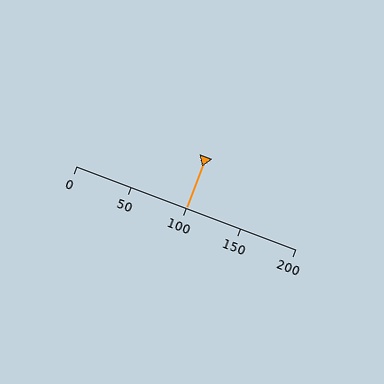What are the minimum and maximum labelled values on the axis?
The axis runs from 0 to 200.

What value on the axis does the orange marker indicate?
The marker indicates approximately 100.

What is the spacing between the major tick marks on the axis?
The major ticks are spaced 50 apart.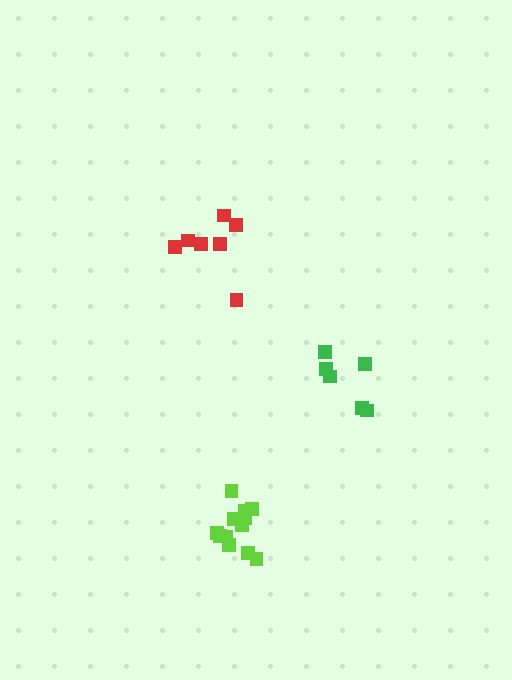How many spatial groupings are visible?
There are 3 spatial groupings.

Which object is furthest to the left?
The red cluster is leftmost.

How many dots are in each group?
Group 1: 7 dots, Group 2: 12 dots, Group 3: 6 dots (25 total).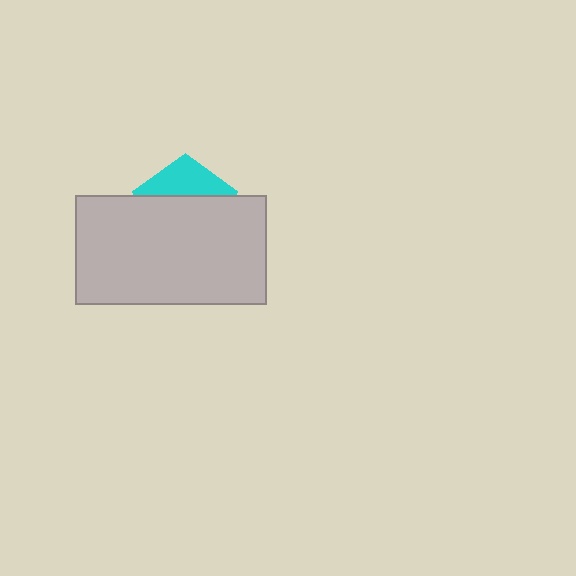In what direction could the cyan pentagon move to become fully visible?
The cyan pentagon could move up. That would shift it out from behind the light gray rectangle entirely.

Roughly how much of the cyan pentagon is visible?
A small part of it is visible (roughly 33%).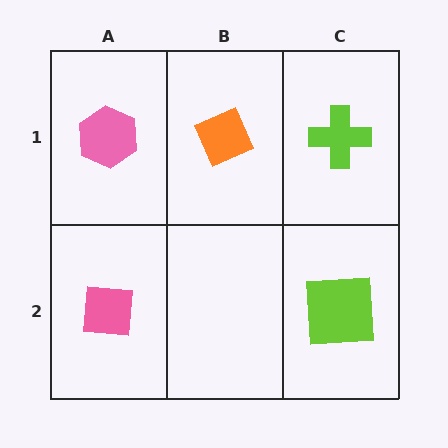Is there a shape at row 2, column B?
No, that cell is empty.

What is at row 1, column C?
A lime cross.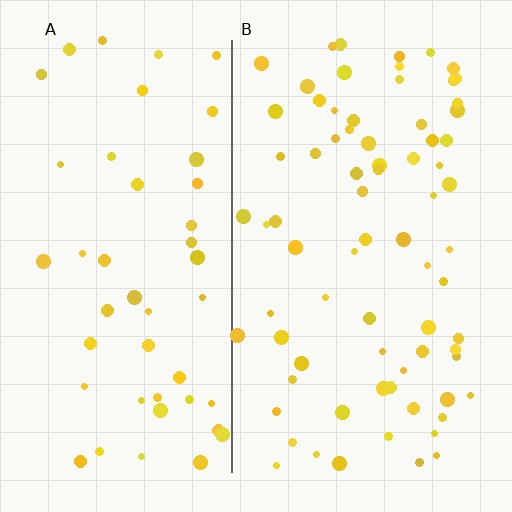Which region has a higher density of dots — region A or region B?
B (the right).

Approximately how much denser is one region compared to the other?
Approximately 1.6× — region B over region A.